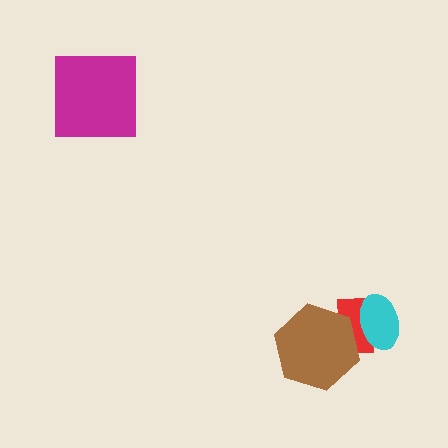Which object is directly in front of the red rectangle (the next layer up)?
The brown hexagon is directly in front of the red rectangle.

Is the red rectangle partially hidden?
Yes, it is partially covered by another shape.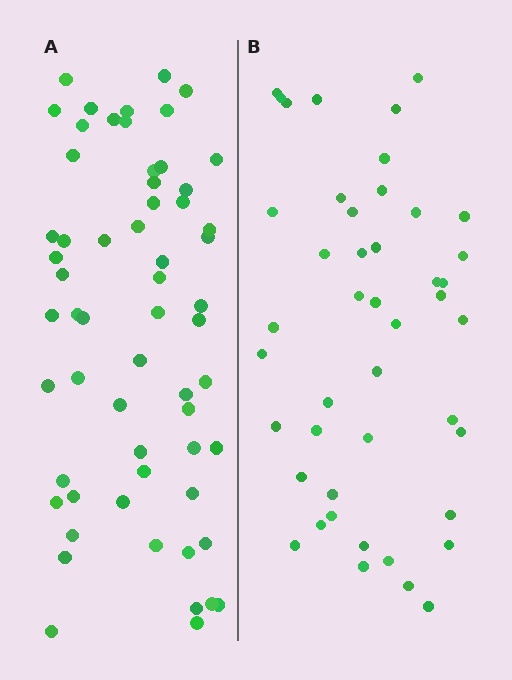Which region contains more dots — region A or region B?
Region A (the left region) has more dots.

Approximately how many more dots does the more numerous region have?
Region A has approximately 15 more dots than region B.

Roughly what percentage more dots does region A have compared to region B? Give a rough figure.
About 35% more.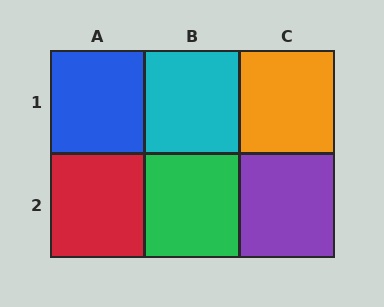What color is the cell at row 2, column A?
Red.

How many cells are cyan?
1 cell is cyan.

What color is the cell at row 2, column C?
Purple.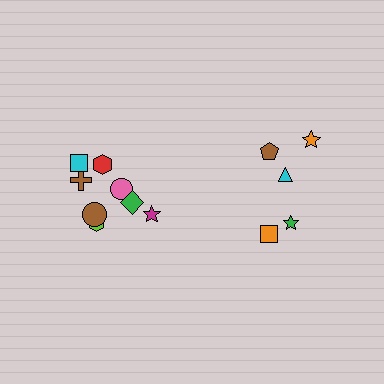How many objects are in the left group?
There are 8 objects.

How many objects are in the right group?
There are 5 objects.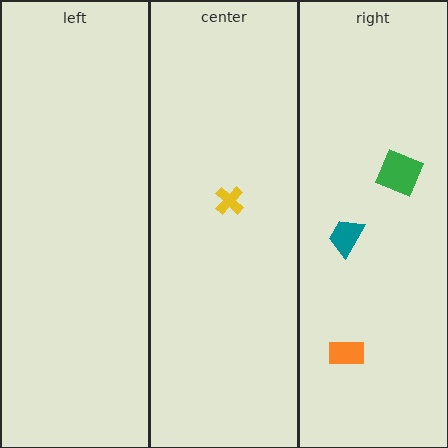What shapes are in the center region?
The yellow cross.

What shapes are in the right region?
The teal trapezoid, the green diamond, the orange rectangle.